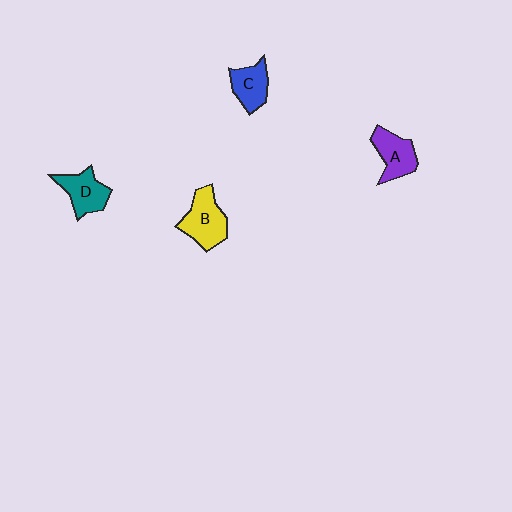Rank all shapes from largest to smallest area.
From largest to smallest: B (yellow), A (purple), D (teal), C (blue).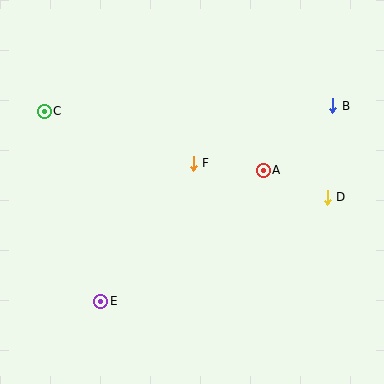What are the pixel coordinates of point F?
Point F is at (193, 163).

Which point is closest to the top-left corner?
Point C is closest to the top-left corner.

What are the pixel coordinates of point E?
Point E is at (101, 301).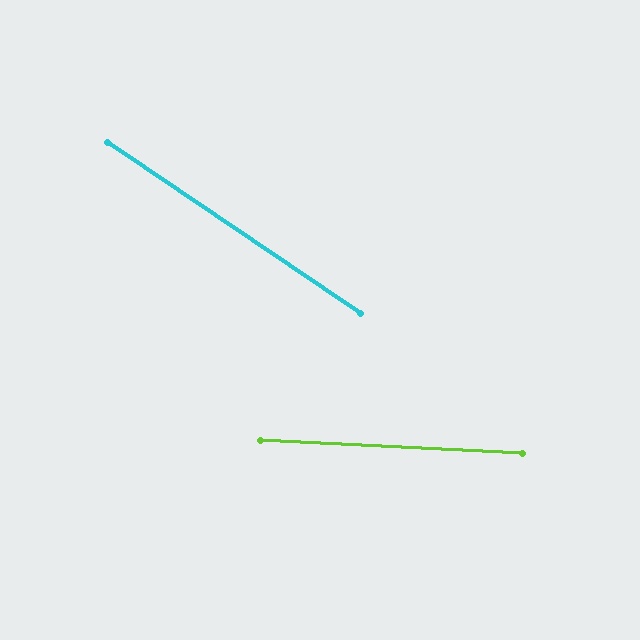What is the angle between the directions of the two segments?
Approximately 31 degrees.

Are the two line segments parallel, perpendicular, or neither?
Neither parallel nor perpendicular — they differ by about 31°.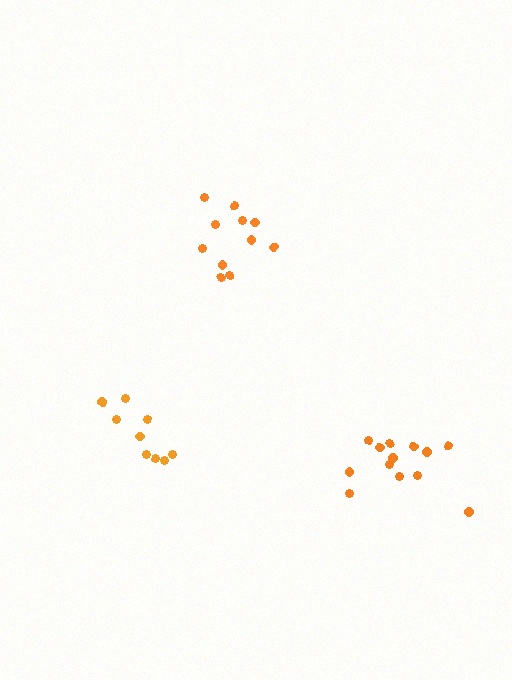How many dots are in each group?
Group 1: 13 dots, Group 2: 9 dots, Group 3: 11 dots (33 total).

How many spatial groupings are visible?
There are 3 spatial groupings.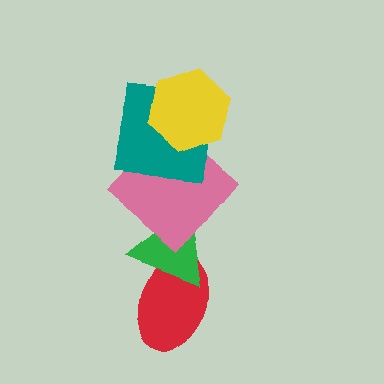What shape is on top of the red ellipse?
The green triangle is on top of the red ellipse.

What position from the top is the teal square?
The teal square is 2nd from the top.